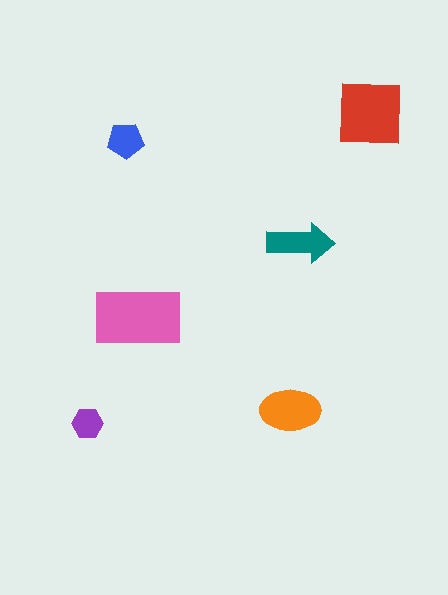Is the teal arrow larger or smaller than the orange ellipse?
Smaller.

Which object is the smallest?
The purple hexagon.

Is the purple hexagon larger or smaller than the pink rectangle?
Smaller.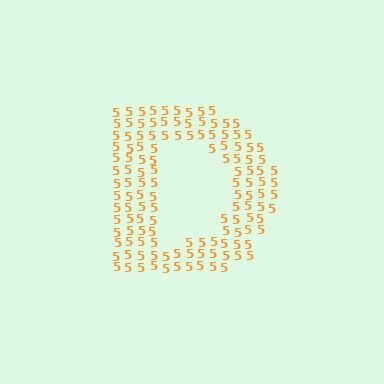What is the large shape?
The large shape is the letter D.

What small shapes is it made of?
It is made of small digit 5's.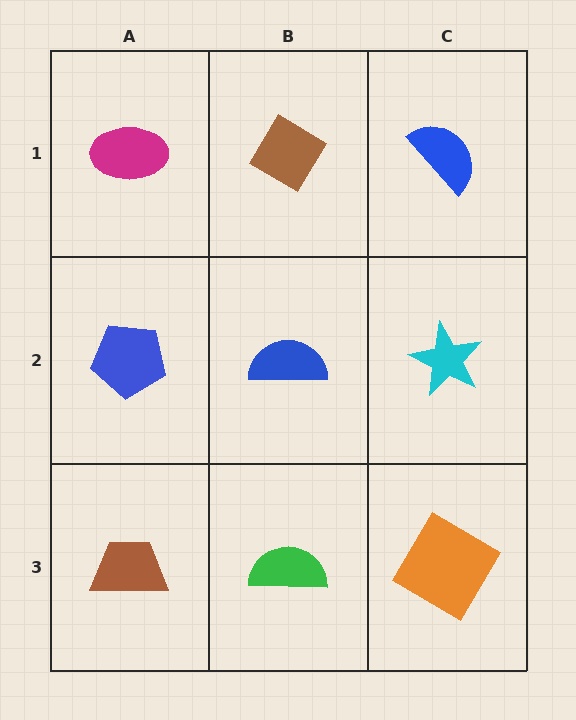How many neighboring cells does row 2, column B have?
4.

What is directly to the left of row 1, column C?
A brown diamond.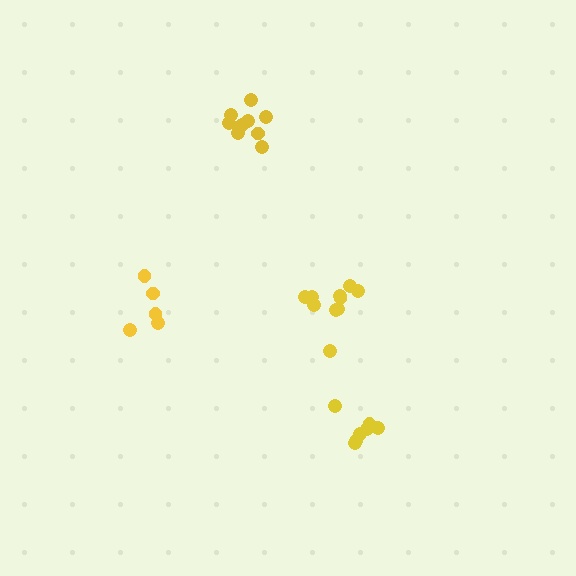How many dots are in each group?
Group 1: 10 dots, Group 2: 9 dots, Group 3: 7 dots, Group 4: 5 dots (31 total).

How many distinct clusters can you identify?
There are 4 distinct clusters.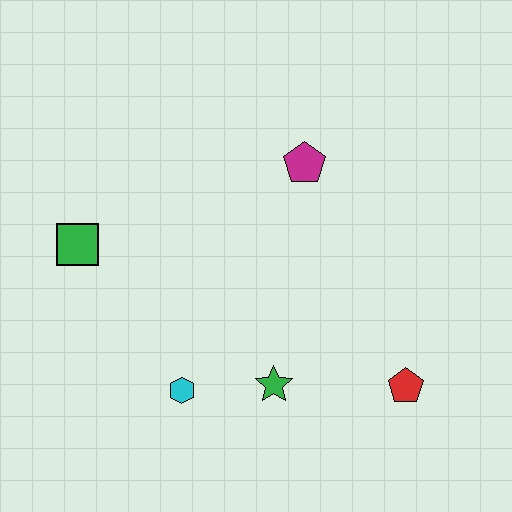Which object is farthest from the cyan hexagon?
The magenta pentagon is farthest from the cyan hexagon.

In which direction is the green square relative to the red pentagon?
The green square is to the left of the red pentagon.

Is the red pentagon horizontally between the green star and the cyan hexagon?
No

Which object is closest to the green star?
The cyan hexagon is closest to the green star.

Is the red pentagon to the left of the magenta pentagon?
No